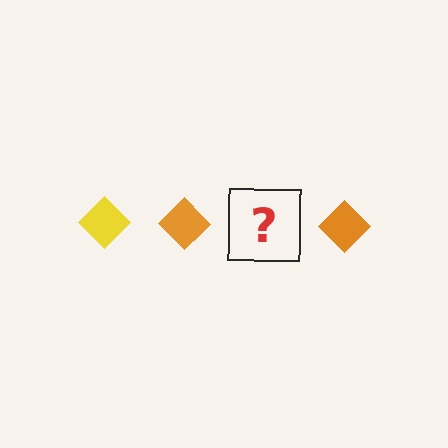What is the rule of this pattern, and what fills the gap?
The rule is that the pattern cycles through yellow, orange diamonds. The gap should be filled with a yellow diamond.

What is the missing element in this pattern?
The missing element is a yellow diamond.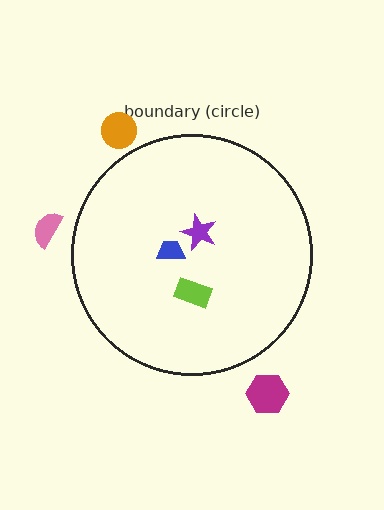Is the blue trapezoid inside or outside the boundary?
Inside.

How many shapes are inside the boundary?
3 inside, 3 outside.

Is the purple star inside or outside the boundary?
Inside.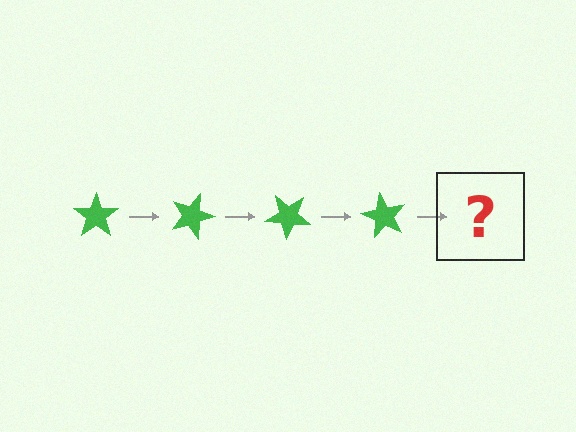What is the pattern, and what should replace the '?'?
The pattern is that the star rotates 20 degrees each step. The '?' should be a green star rotated 80 degrees.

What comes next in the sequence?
The next element should be a green star rotated 80 degrees.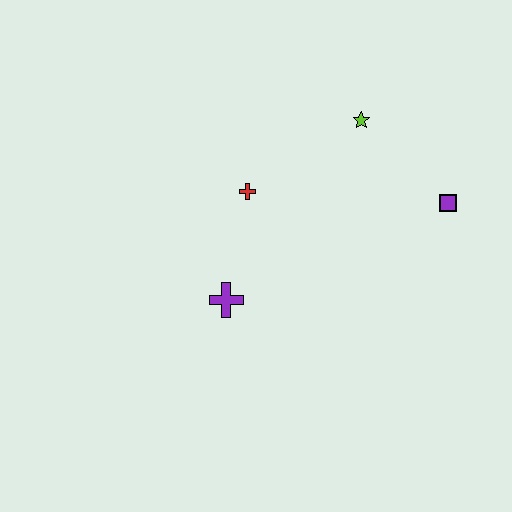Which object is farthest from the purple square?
The purple cross is farthest from the purple square.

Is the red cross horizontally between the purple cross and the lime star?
Yes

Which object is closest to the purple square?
The lime star is closest to the purple square.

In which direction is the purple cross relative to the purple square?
The purple cross is to the left of the purple square.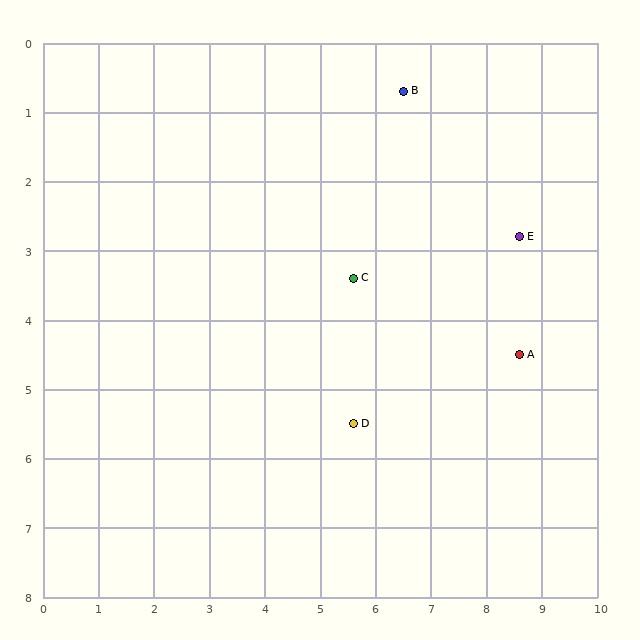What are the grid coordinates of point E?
Point E is at approximately (8.6, 2.8).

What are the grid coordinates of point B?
Point B is at approximately (6.5, 0.7).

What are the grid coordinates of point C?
Point C is at approximately (5.6, 3.4).